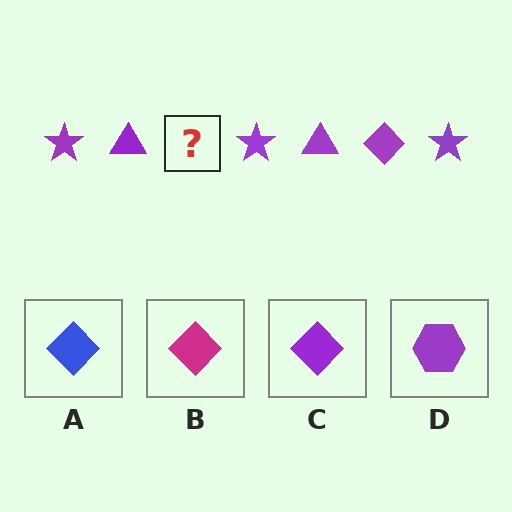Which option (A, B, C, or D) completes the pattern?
C.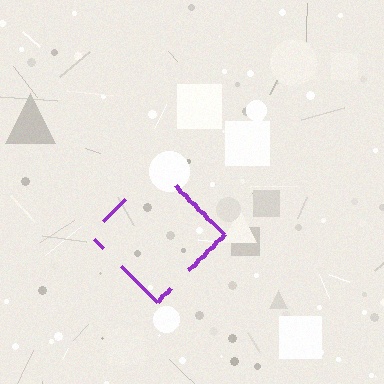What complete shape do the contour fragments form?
The contour fragments form a diamond.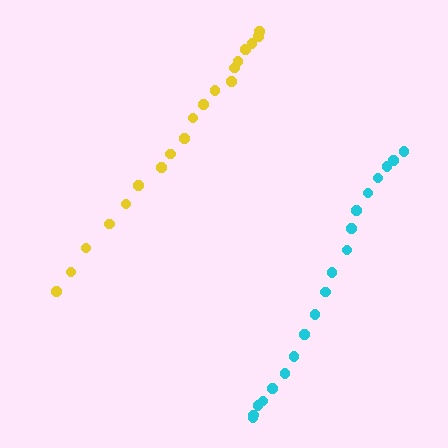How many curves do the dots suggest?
There are 2 distinct paths.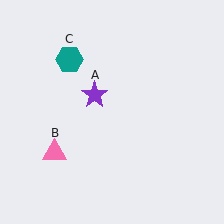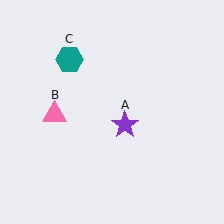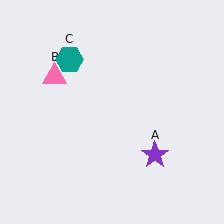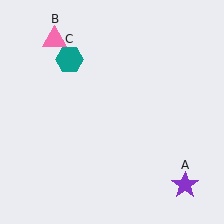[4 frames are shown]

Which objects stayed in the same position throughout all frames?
Teal hexagon (object C) remained stationary.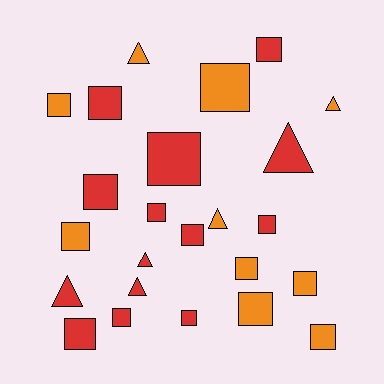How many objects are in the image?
There are 24 objects.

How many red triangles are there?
There are 4 red triangles.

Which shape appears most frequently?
Square, with 17 objects.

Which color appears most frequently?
Red, with 14 objects.